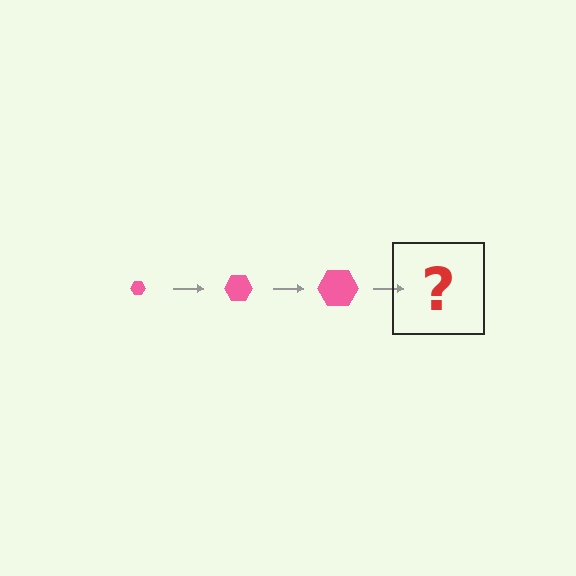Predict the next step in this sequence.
The next step is a pink hexagon, larger than the previous one.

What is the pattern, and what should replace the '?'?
The pattern is that the hexagon gets progressively larger each step. The '?' should be a pink hexagon, larger than the previous one.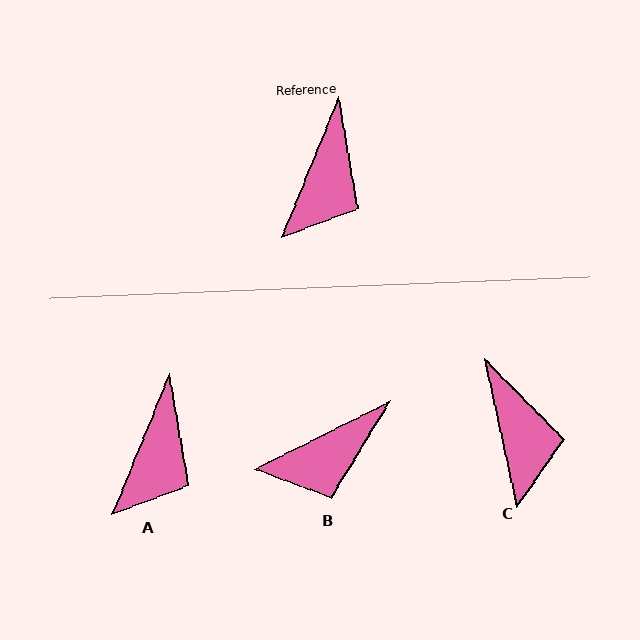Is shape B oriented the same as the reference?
No, it is off by about 41 degrees.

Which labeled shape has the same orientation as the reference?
A.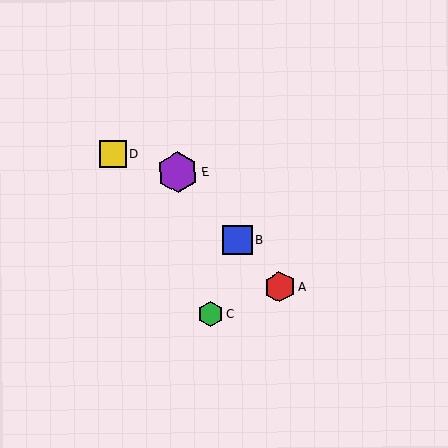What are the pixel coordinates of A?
Object A is at (280, 287).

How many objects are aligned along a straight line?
3 objects (A, B, E) are aligned along a straight line.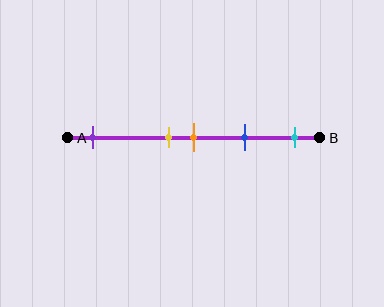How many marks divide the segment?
There are 5 marks dividing the segment.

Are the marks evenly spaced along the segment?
No, the marks are not evenly spaced.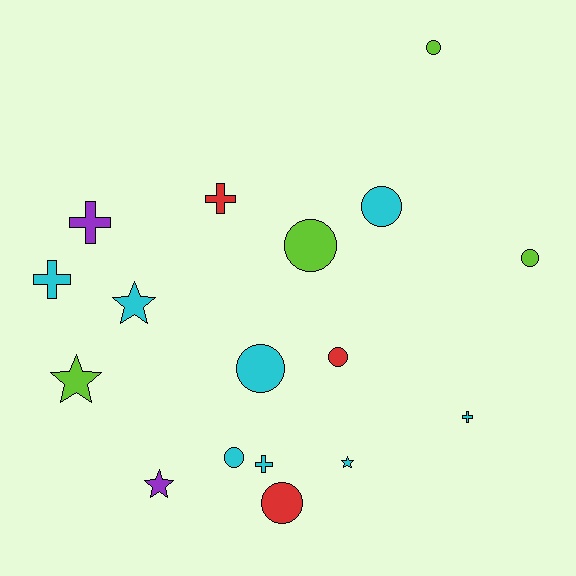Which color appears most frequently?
Cyan, with 8 objects.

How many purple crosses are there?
There is 1 purple cross.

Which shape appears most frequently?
Circle, with 8 objects.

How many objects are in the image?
There are 17 objects.